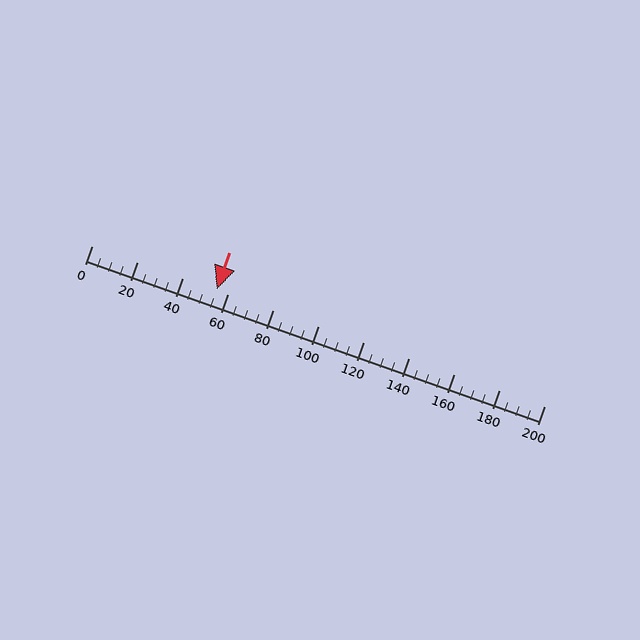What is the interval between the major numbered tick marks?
The major tick marks are spaced 20 units apart.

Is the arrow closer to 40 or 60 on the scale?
The arrow is closer to 60.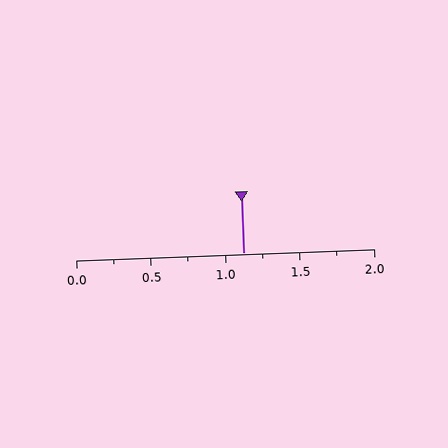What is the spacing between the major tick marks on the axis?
The major ticks are spaced 0.5 apart.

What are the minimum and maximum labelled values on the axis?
The axis runs from 0.0 to 2.0.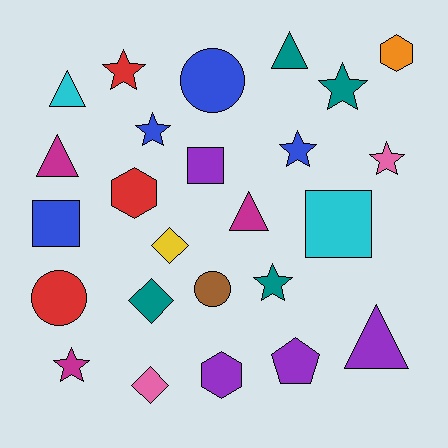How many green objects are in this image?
There are no green objects.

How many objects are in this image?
There are 25 objects.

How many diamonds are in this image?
There are 3 diamonds.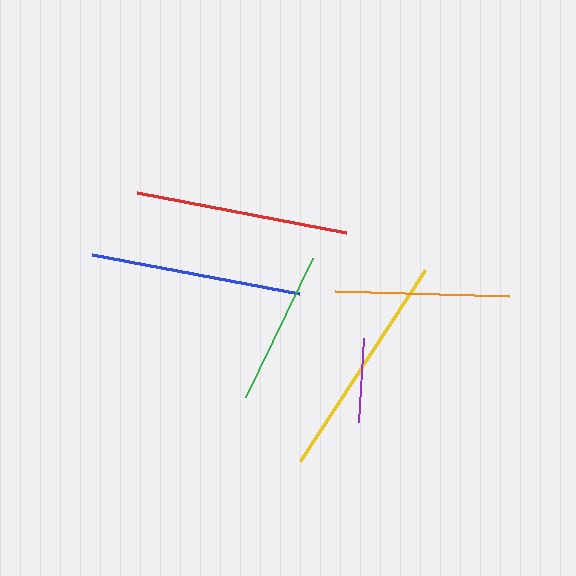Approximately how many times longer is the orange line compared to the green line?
The orange line is approximately 1.1 times the length of the green line.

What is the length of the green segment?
The green segment is approximately 154 pixels long.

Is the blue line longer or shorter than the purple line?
The blue line is longer than the purple line.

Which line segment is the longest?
The yellow line is the longest at approximately 229 pixels.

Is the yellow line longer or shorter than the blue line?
The yellow line is longer than the blue line.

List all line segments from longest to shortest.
From longest to shortest: yellow, red, blue, orange, green, purple.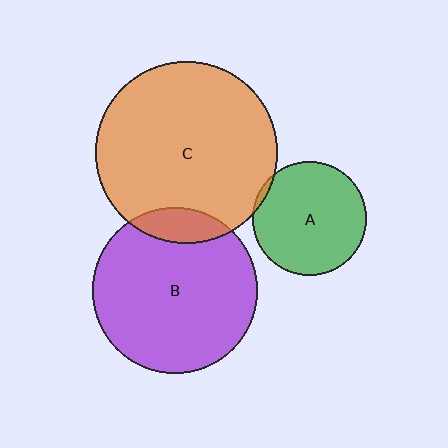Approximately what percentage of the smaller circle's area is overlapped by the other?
Approximately 10%.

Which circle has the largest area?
Circle C (orange).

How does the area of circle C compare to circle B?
Approximately 1.2 times.